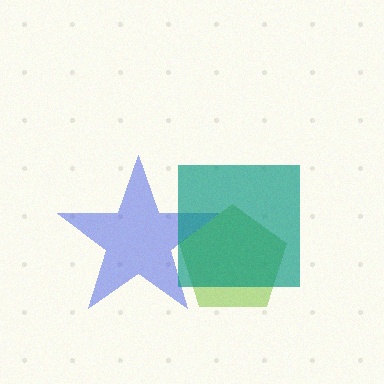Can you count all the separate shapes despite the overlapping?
Yes, there are 3 separate shapes.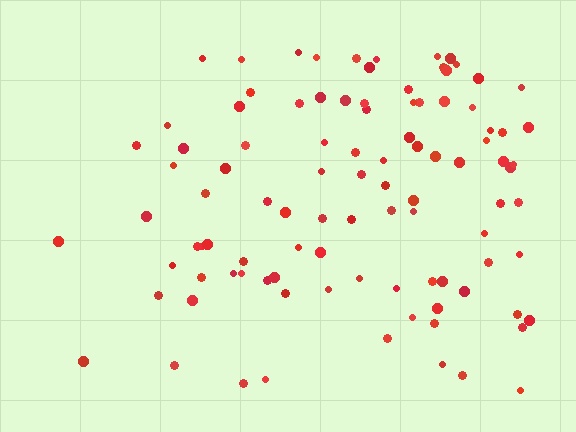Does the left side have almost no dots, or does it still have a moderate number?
Still a moderate number, just noticeably fewer than the right.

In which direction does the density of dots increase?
From left to right, with the right side densest.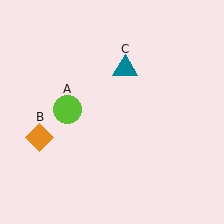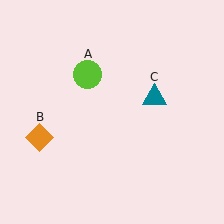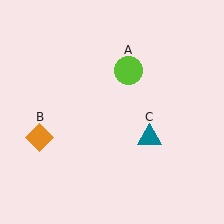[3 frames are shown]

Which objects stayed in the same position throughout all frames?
Orange diamond (object B) remained stationary.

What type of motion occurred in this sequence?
The lime circle (object A), teal triangle (object C) rotated clockwise around the center of the scene.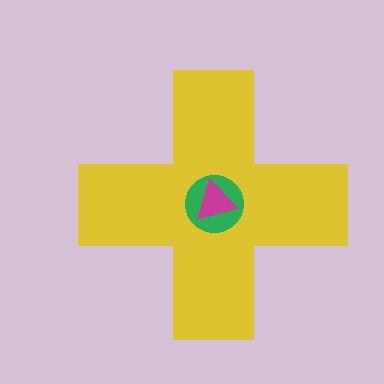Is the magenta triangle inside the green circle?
Yes.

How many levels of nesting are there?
3.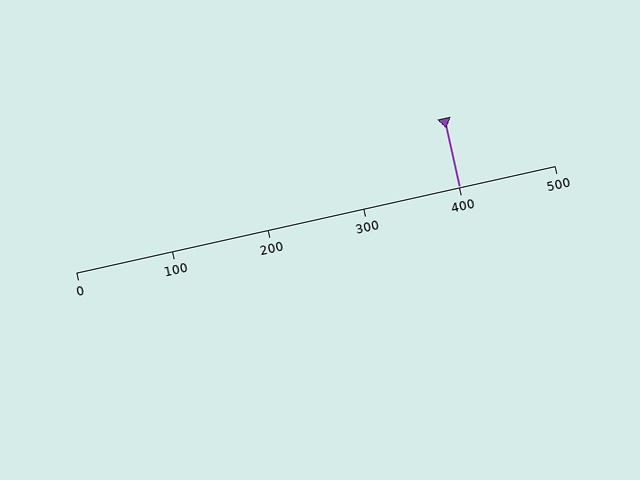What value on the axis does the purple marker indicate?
The marker indicates approximately 400.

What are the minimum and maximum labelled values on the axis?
The axis runs from 0 to 500.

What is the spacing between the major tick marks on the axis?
The major ticks are spaced 100 apart.